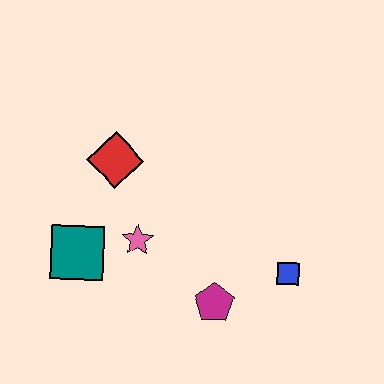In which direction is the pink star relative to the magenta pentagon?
The pink star is to the left of the magenta pentagon.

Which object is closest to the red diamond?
The pink star is closest to the red diamond.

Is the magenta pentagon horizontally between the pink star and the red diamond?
No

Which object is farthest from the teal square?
The blue square is farthest from the teal square.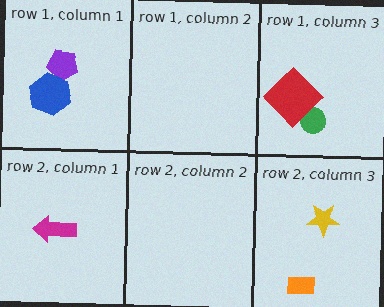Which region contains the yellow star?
The row 2, column 3 region.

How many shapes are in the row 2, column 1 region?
1.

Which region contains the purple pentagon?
The row 1, column 1 region.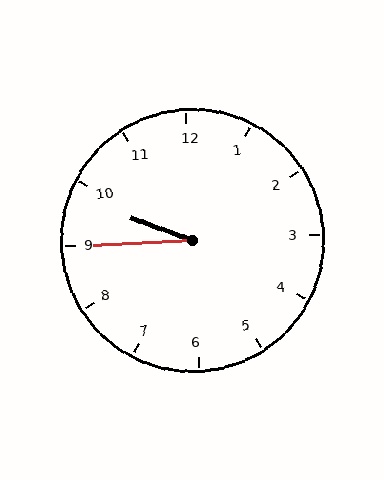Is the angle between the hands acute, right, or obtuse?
It is acute.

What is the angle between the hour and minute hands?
Approximately 22 degrees.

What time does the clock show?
9:45.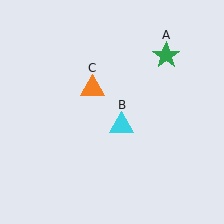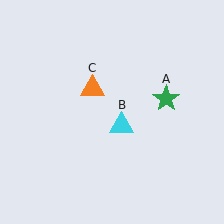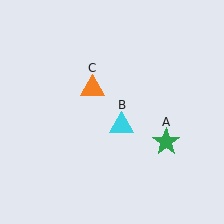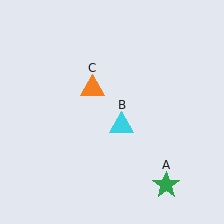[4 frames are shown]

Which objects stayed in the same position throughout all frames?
Cyan triangle (object B) and orange triangle (object C) remained stationary.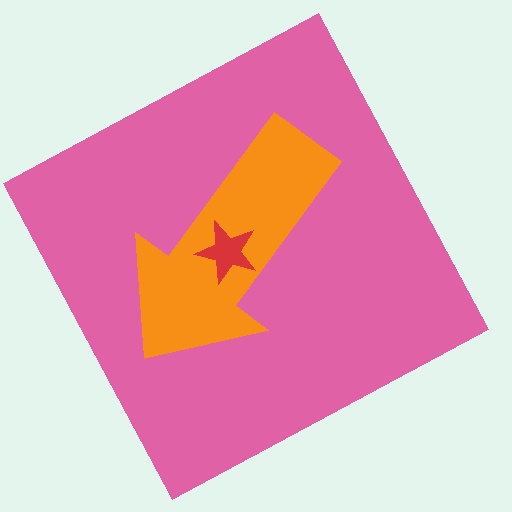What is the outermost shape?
The pink square.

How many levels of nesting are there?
3.